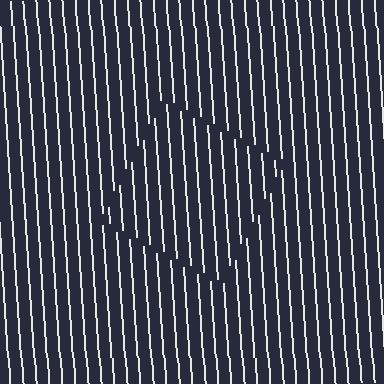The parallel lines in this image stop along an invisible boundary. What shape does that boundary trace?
An illusory square. The interior of the shape contains the same grating, shifted by half a period — the contour is defined by the phase discontinuity where line-ends from the inner and outer gratings abut.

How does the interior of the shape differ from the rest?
The interior of the shape contains the same grating, shifted by half a period — the contour is defined by the phase discontinuity where line-ends from the inner and outer gratings abut.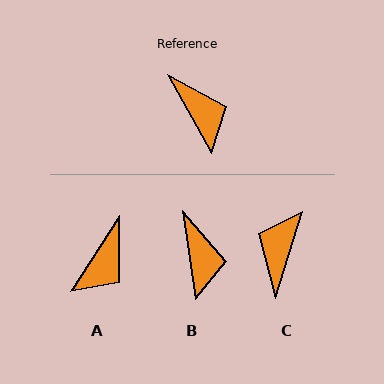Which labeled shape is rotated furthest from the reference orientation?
C, about 134 degrees away.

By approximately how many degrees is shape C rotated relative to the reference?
Approximately 134 degrees counter-clockwise.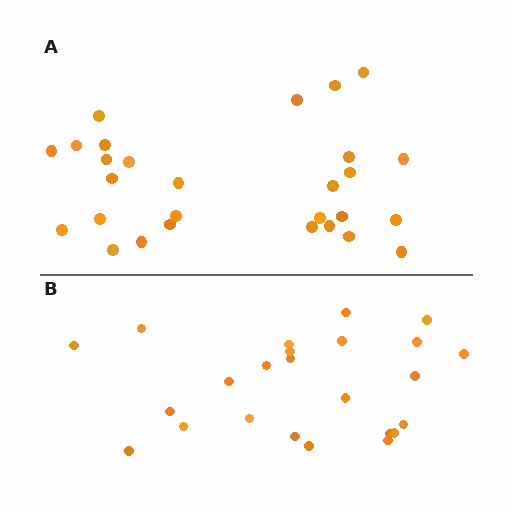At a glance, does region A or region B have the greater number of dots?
Region A (the top region) has more dots.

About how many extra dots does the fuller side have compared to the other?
Region A has about 4 more dots than region B.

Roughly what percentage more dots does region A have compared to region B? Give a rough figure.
About 15% more.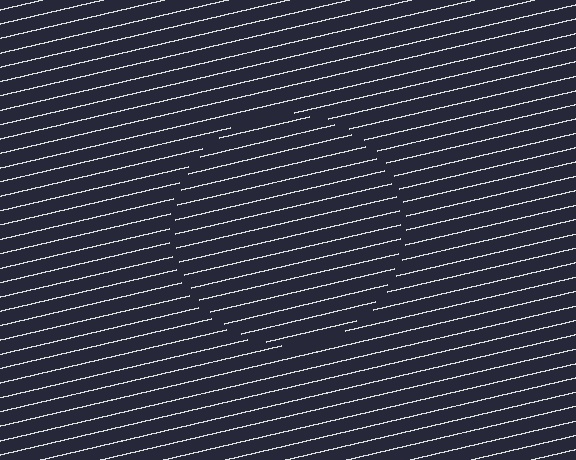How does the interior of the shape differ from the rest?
The interior of the shape contains the same grating, shifted by half a period — the contour is defined by the phase discontinuity where line-ends from the inner and outer gratings abut.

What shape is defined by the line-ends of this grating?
An illusory circle. The interior of the shape contains the same grating, shifted by half a period — the contour is defined by the phase discontinuity where line-ends from the inner and outer gratings abut.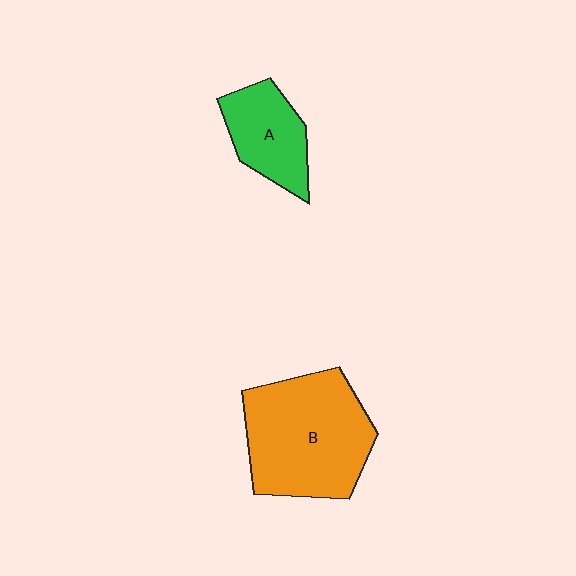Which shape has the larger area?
Shape B (orange).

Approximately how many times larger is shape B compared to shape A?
Approximately 2.0 times.